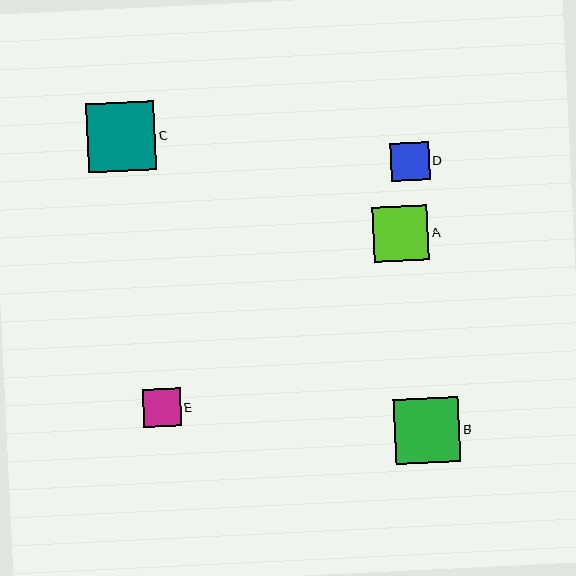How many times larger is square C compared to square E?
Square C is approximately 1.8 times the size of square E.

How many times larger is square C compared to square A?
Square C is approximately 1.2 times the size of square A.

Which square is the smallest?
Square E is the smallest with a size of approximately 38 pixels.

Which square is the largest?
Square C is the largest with a size of approximately 69 pixels.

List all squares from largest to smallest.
From largest to smallest: C, B, A, D, E.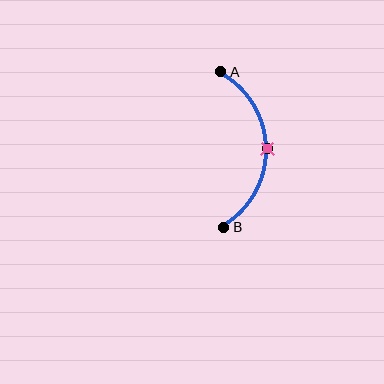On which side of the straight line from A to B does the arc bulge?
The arc bulges to the right of the straight line connecting A and B.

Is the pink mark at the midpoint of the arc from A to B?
Yes. The pink mark lies on the arc at equal arc-length from both A and B — it is the arc midpoint.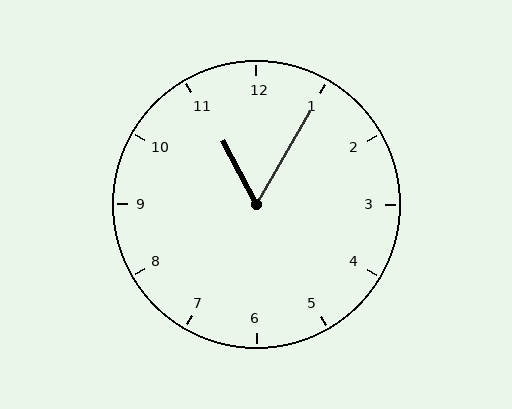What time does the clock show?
11:05.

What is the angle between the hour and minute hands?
Approximately 58 degrees.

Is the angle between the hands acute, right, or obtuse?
It is acute.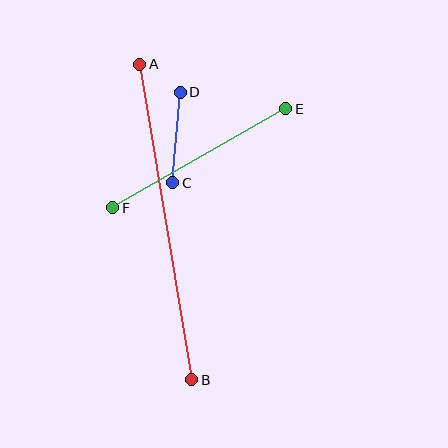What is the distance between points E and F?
The distance is approximately 199 pixels.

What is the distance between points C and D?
The distance is approximately 91 pixels.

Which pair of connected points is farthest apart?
Points A and B are farthest apart.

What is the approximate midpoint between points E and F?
The midpoint is at approximately (199, 158) pixels.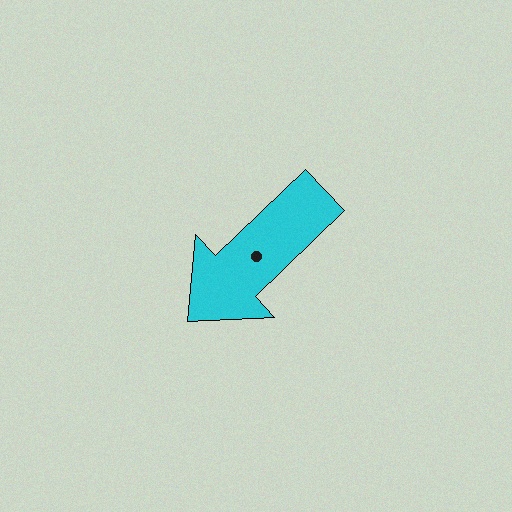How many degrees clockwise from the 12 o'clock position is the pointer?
Approximately 226 degrees.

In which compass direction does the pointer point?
Southwest.